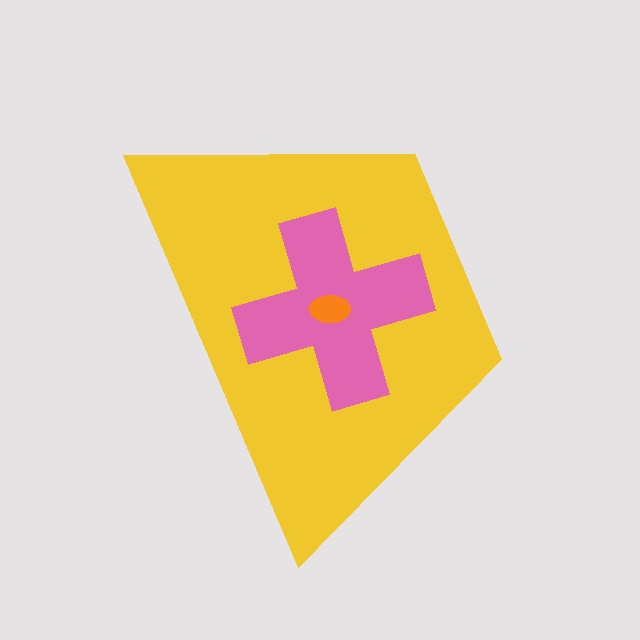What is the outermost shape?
The yellow trapezoid.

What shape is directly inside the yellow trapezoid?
The pink cross.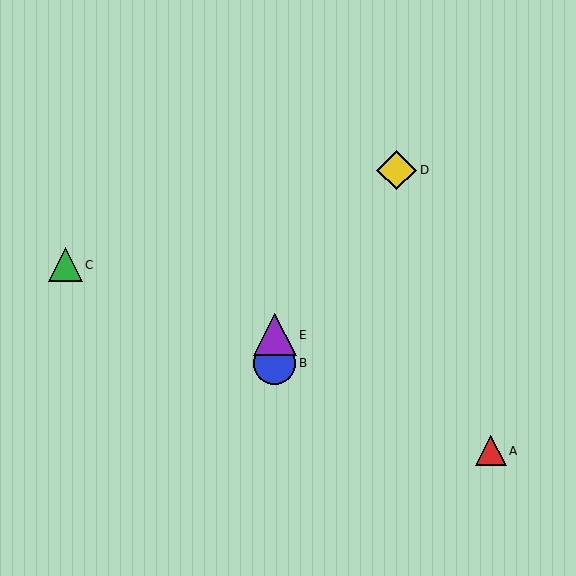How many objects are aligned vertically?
2 objects (B, E) are aligned vertically.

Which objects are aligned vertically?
Objects B, E are aligned vertically.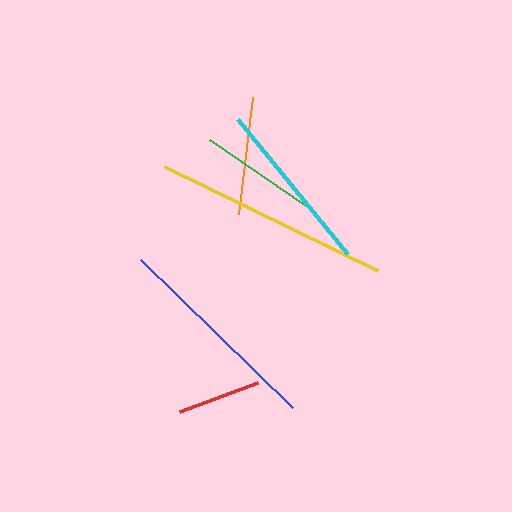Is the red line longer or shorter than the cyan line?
The cyan line is longer than the red line.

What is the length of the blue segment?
The blue segment is approximately 211 pixels long.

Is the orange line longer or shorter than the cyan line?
The cyan line is longer than the orange line.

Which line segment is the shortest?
The red line is the shortest at approximately 83 pixels.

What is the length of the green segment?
The green segment is approximately 121 pixels long.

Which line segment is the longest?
The yellow line is the longest at approximately 238 pixels.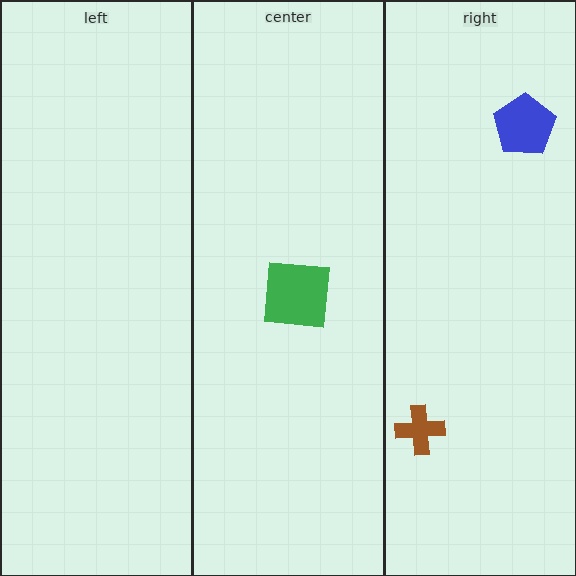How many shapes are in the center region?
1.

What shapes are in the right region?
The blue pentagon, the brown cross.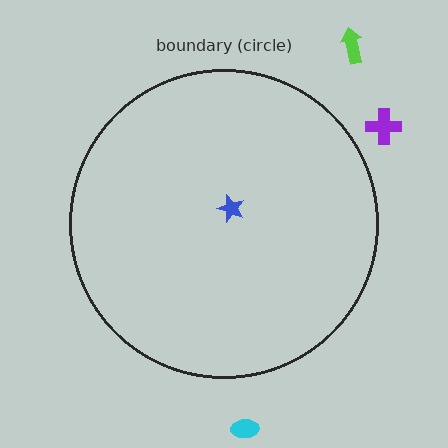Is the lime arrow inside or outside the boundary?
Outside.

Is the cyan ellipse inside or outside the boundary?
Outside.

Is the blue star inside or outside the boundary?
Inside.